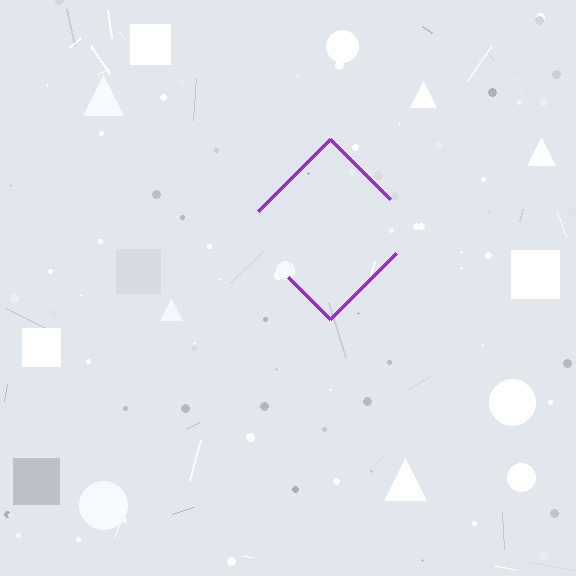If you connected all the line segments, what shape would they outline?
They would outline a diamond.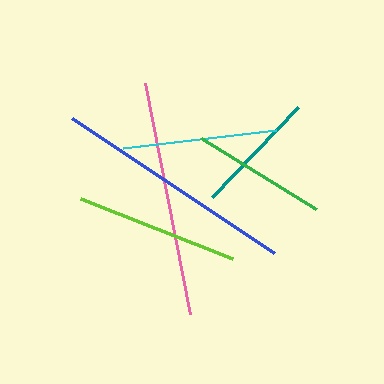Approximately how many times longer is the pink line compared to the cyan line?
The pink line is approximately 1.5 times the length of the cyan line.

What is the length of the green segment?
The green segment is approximately 135 pixels long.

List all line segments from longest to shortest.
From longest to shortest: blue, pink, lime, cyan, green, teal.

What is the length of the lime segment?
The lime segment is approximately 164 pixels long.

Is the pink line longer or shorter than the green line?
The pink line is longer than the green line.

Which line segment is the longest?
The blue line is the longest at approximately 243 pixels.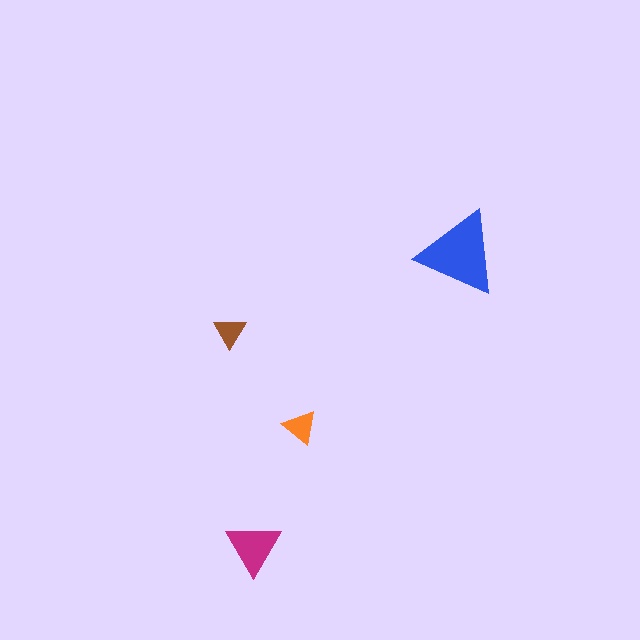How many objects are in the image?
There are 4 objects in the image.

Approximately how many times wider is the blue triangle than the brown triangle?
About 2.5 times wider.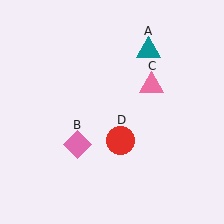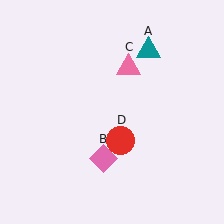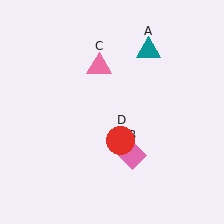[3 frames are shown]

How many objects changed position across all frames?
2 objects changed position: pink diamond (object B), pink triangle (object C).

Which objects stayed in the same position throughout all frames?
Teal triangle (object A) and red circle (object D) remained stationary.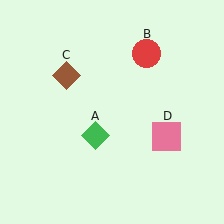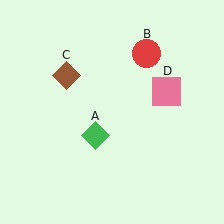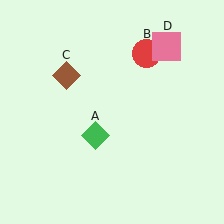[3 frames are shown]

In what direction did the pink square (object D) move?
The pink square (object D) moved up.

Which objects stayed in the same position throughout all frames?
Green diamond (object A) and red circle (object B) and brown diamond (object C) remained stationary.